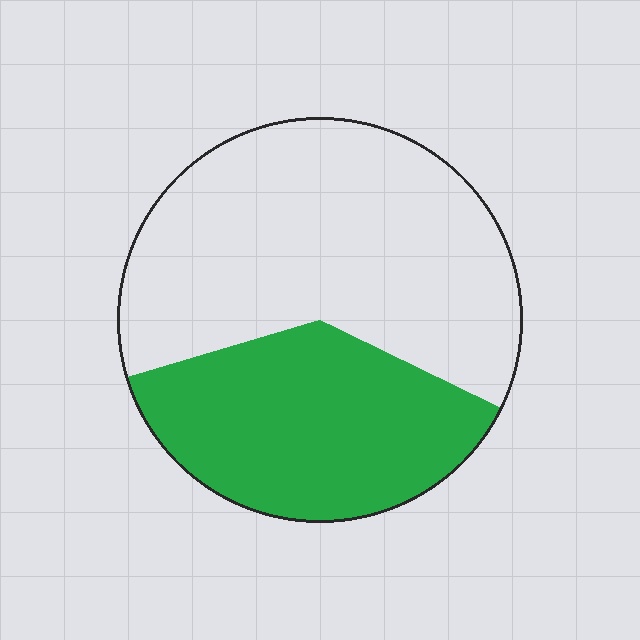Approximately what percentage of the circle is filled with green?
Approximately 40%.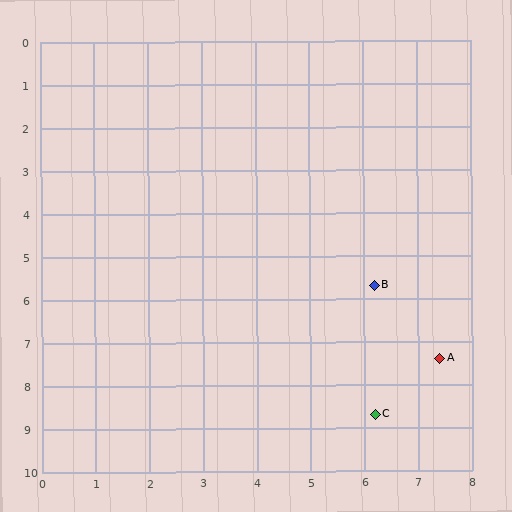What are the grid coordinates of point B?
Point B is at approximately (6.2, 5.7).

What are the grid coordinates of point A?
Point A is at approximately (7.4, 7.4).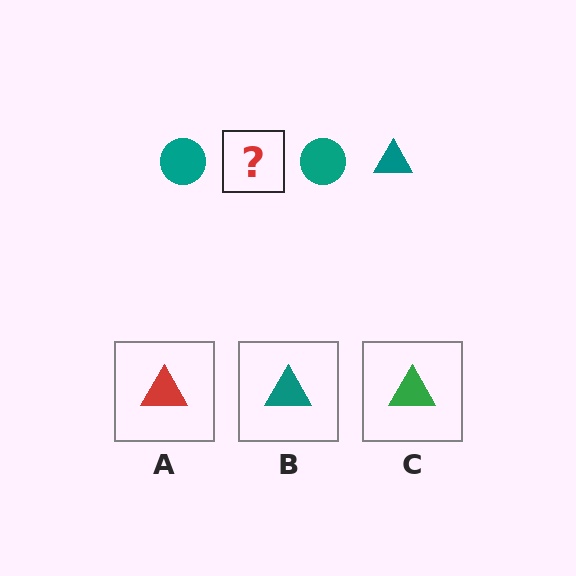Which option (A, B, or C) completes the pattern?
B.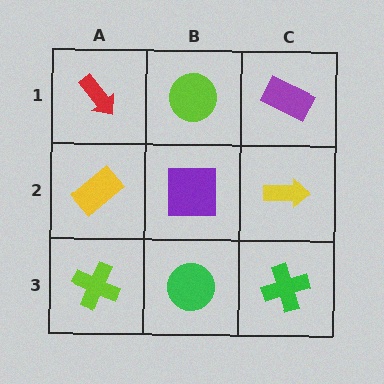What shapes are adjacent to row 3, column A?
A yellow rectangle (row 2, column A), a green circle (row 3, column B).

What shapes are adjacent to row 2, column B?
A lime circle (row 1, column B), a green circle (row 3, column B), a yellow rectangle (row 2, column A), a yellow arrow (row 2, column C).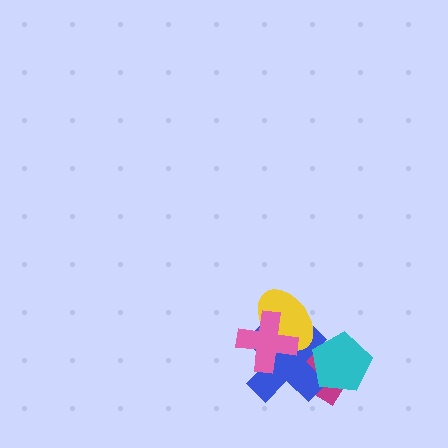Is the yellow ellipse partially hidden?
Yes, it is partially covered by another shape.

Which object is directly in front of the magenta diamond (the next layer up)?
The blue cross is directly in front of the magenta diamond.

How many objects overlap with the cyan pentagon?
2 objects overlap with the cyan pentagon.